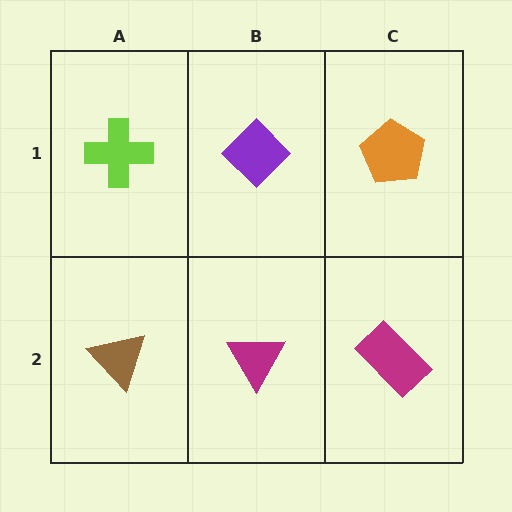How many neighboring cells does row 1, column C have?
2.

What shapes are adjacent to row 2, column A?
A lime cross (row 1, column A), a magenta triangle (row 2, column B).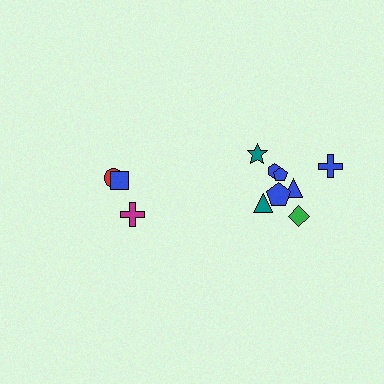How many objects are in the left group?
There are 3 objects.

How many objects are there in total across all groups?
There are 11 objects.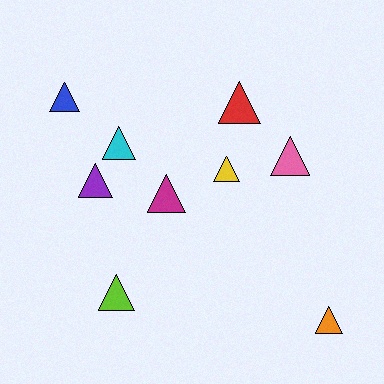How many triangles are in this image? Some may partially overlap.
There are 9 triangles.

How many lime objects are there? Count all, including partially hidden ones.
There is 1 lime object.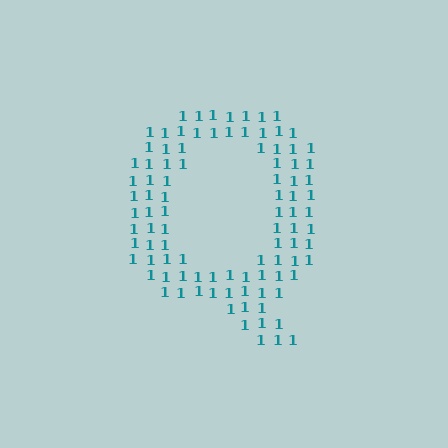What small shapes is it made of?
It is made of small digit 1's.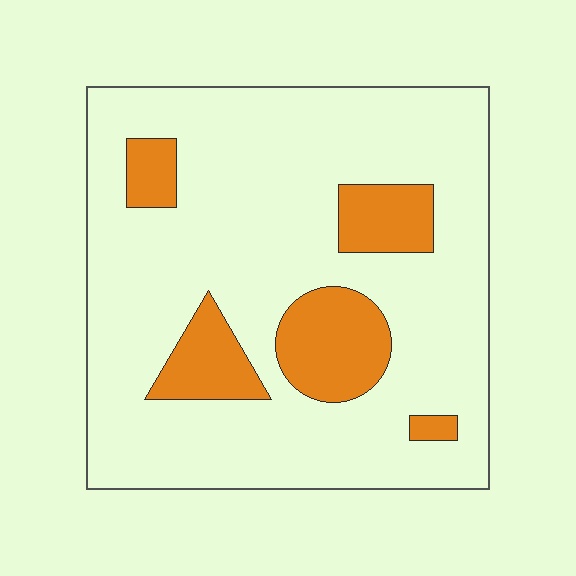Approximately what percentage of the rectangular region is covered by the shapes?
Approximately 20%.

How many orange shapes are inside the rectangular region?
5.